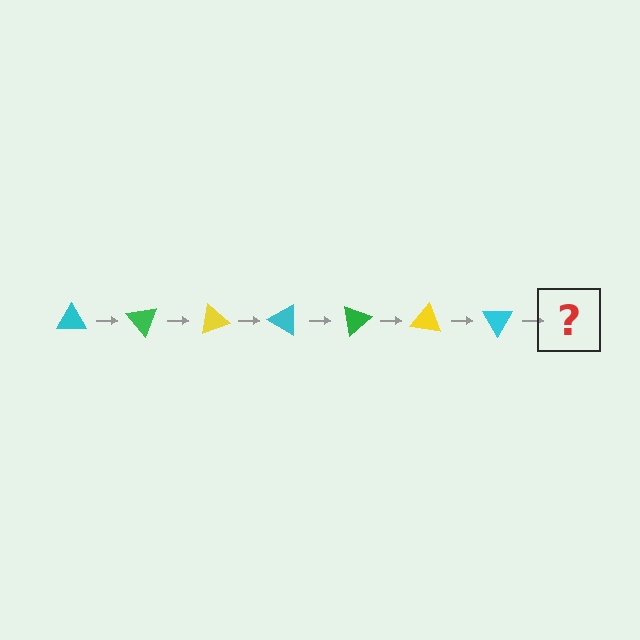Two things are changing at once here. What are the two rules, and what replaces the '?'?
The two rules are that it rotates 50 degrees each step and the color cycles through cyan, green, and yellow. The '?' should be a green triangle, rotated 350 degrees from the start.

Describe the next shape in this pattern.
It should be a green triangle, rotated 350 degrees from the start.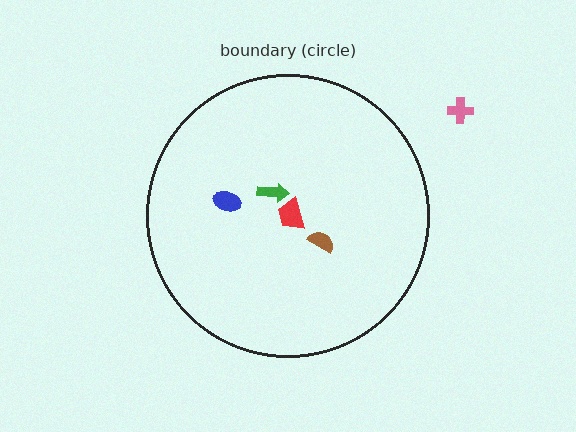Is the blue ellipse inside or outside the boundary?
Inside.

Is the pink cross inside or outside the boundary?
Outside.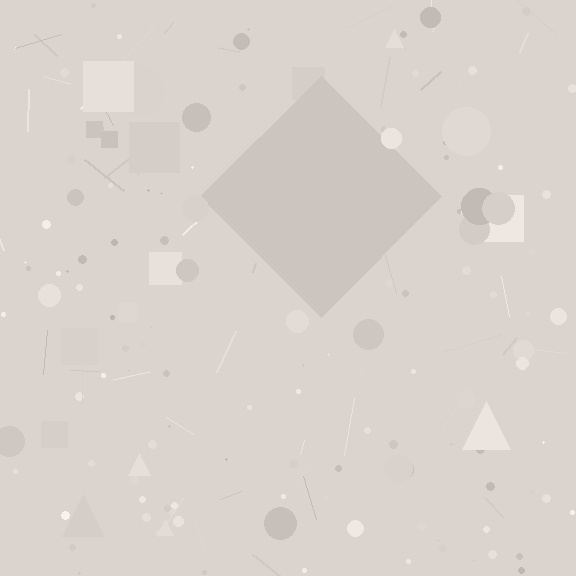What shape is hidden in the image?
A diamond is hidden in the image.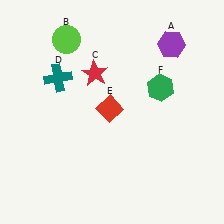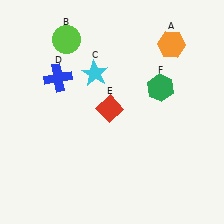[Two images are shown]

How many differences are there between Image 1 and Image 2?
There are 3 differences between the two images.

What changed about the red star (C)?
In Image 1, C is red. In Image 2, it changed to cyan.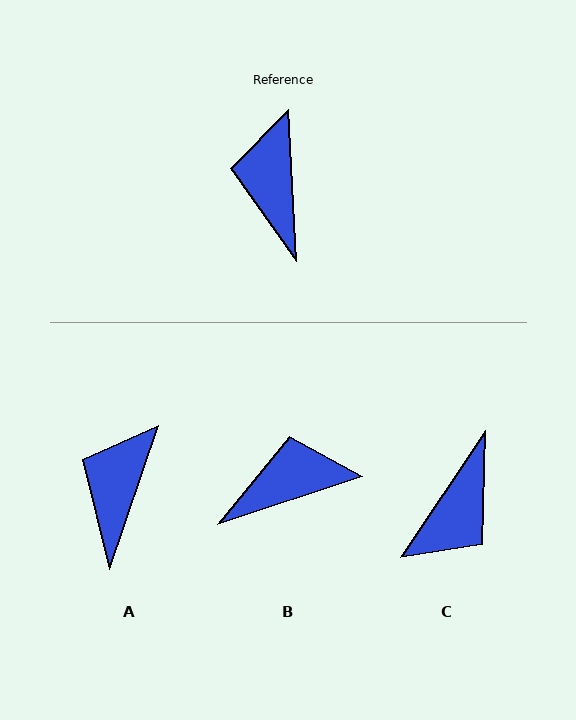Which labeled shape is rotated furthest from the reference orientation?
C, about 143 degrees away.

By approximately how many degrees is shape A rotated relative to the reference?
Approximately 22 degrees clockwise.